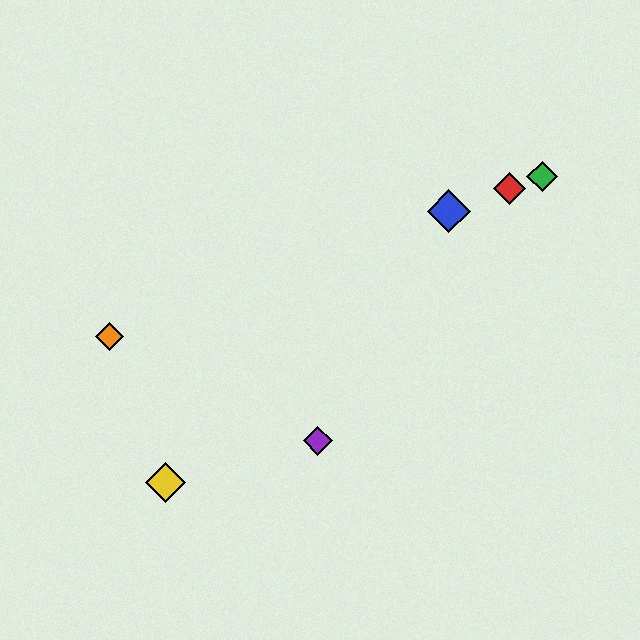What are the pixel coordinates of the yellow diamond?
The yellow diamond is at (165, 483).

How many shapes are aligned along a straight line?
4 shapes (the red diamond, the blue diamond, the green diamond, the orange diamond) are aligned along a straight line.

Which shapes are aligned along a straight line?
The red diamond, the blue diamond, the green diamond, the orange diamond are aligned along a straight line.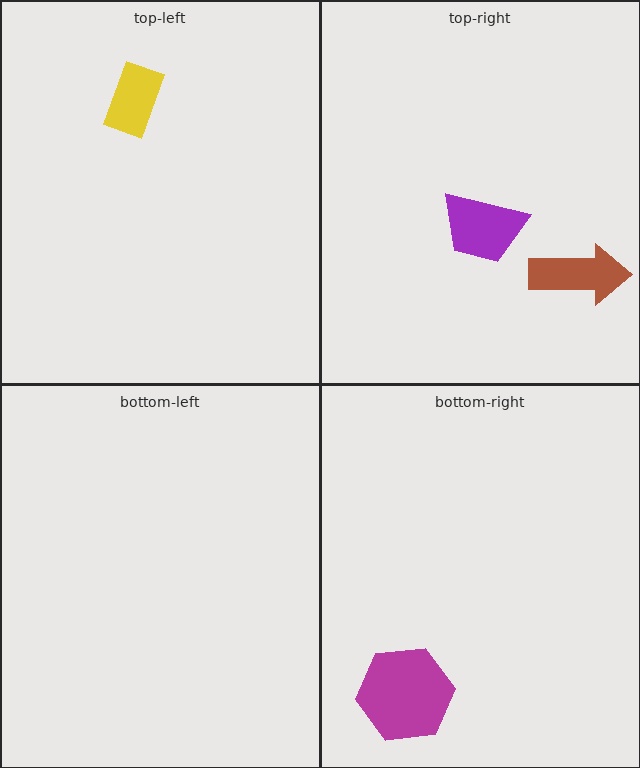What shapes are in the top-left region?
The yellow rectangle.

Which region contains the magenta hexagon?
The bottom-right region.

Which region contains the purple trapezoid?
The top-right region.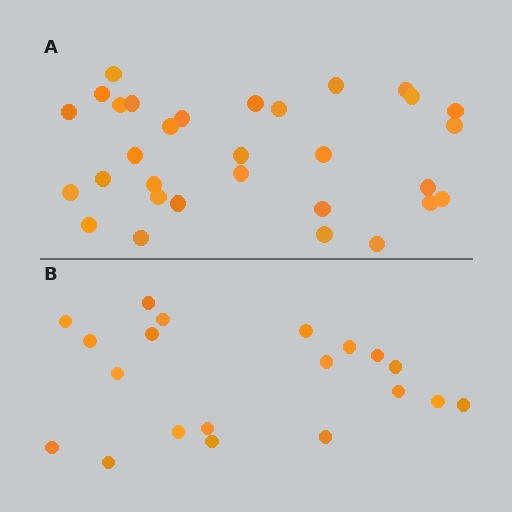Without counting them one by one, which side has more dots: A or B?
Region A (the top region) has more dots.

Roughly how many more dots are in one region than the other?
Region A has roughly 12 or so more dots than region B.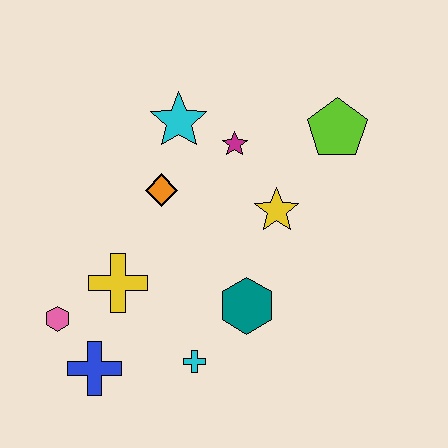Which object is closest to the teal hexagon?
The cyan cross is closest to the teal hexagon.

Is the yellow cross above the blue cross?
Yes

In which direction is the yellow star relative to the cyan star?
The yellow star is to the right of the cyan star.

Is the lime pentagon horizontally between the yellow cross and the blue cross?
No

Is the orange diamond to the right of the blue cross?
Yes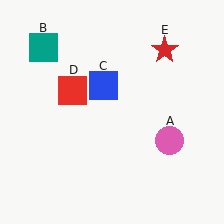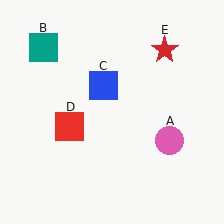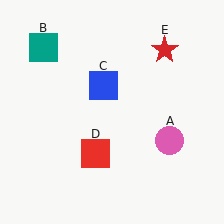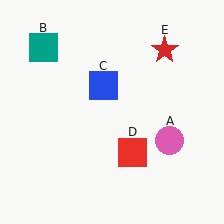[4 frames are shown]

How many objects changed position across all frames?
1 object changed position: red square (object D).